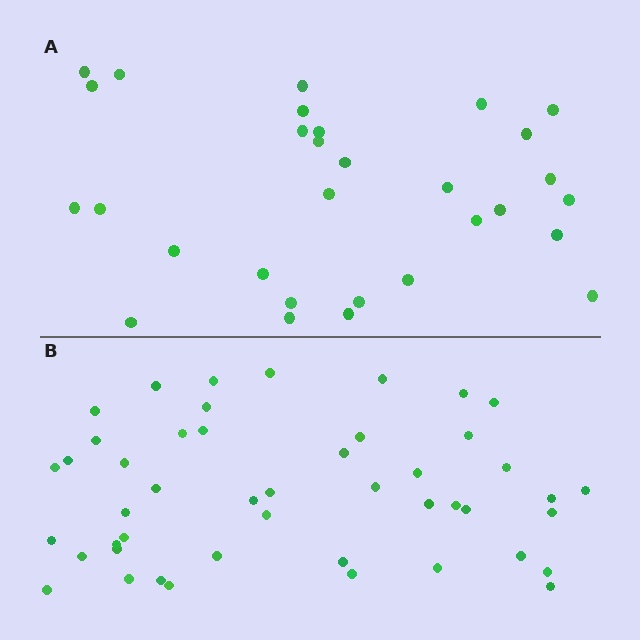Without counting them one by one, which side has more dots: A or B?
Region B (the bottom region) has more dots.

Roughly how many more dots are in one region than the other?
Region B has approximately 15 more dots than region A.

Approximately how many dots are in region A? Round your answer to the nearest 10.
About 30 dots.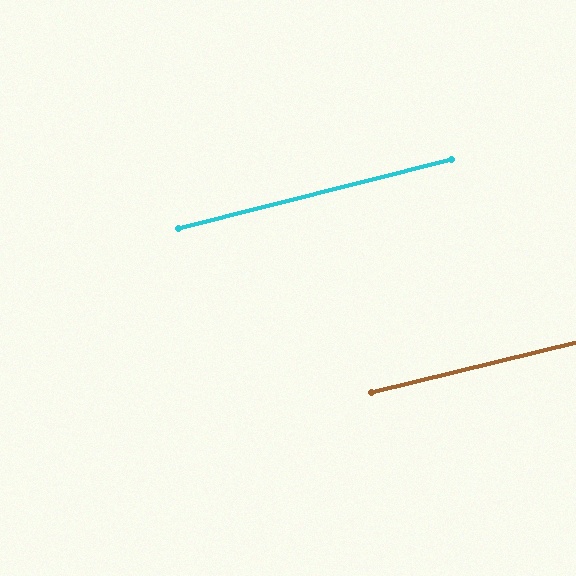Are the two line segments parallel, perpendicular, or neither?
Parallel — their directions differ by only 0.4°.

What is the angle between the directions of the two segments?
Approximately 0 degrees.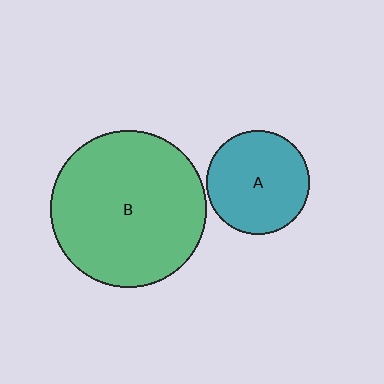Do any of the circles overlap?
No, none of the circles overlap.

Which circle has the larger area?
Circle B (green).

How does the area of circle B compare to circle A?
Approximately 2.3 times.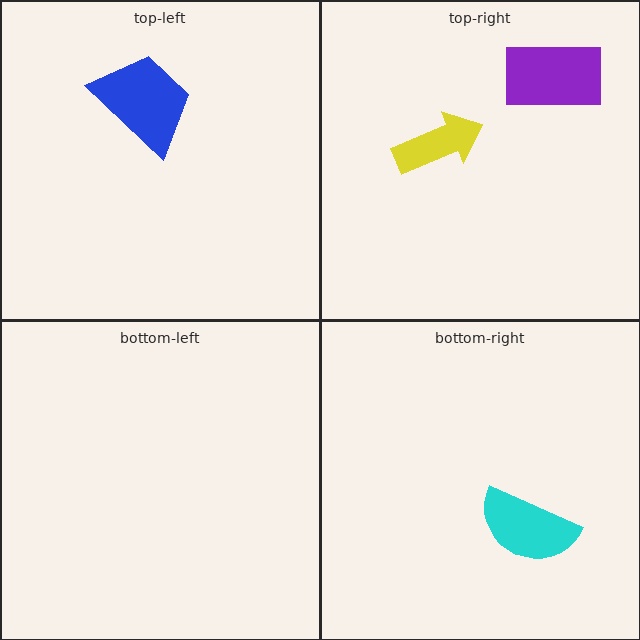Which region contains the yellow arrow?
The top-right region.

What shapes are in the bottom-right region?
The cyan semicircle.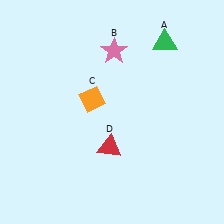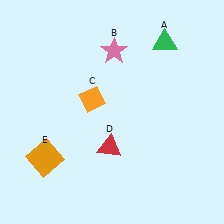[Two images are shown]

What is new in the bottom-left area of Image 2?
An orange square (E) was added in the bottom-left area of Image 2.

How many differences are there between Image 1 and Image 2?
There is 1 difference between the two images.